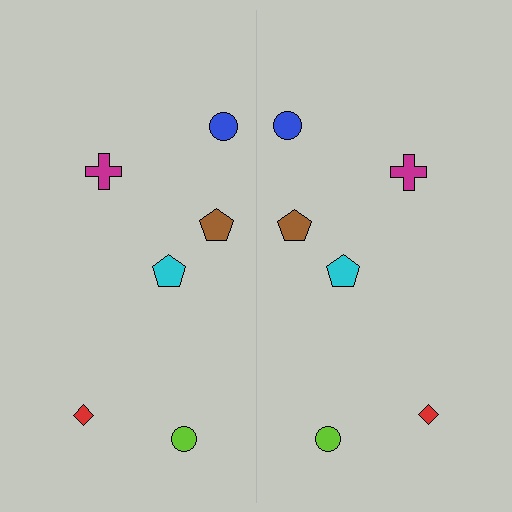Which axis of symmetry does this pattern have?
The pattern has a vertical axis of symmetry running through the center of the image.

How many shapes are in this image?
There are 12 shapes in this image.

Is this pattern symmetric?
Yes, this pattern has bilateral (reflection) symmetry.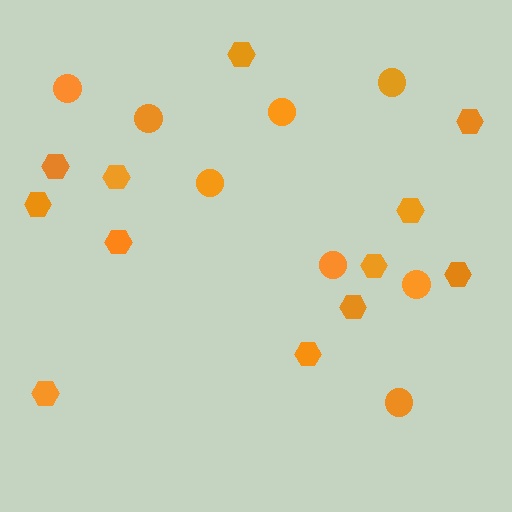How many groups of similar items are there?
There are 2 groups: one group of circles (8) and one group of hexagons (12).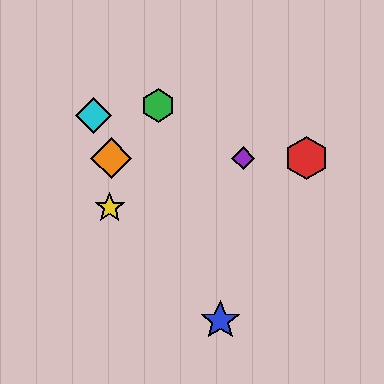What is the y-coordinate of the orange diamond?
The orange diamond is at y≈158.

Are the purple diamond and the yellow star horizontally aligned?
No, the purple diamond is at y≈158 and the yellow star is at y≈208.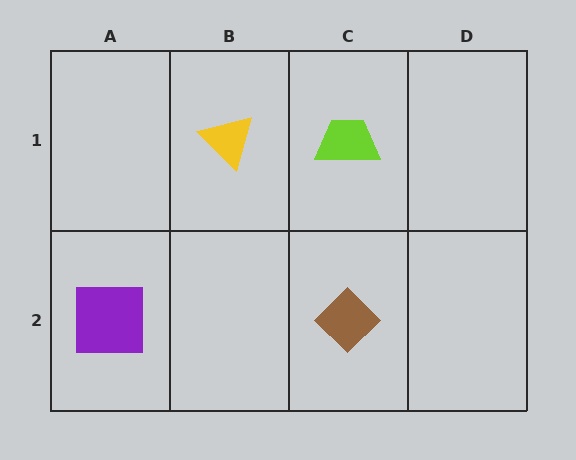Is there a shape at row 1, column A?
No, that cell is empty.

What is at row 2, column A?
A purple square.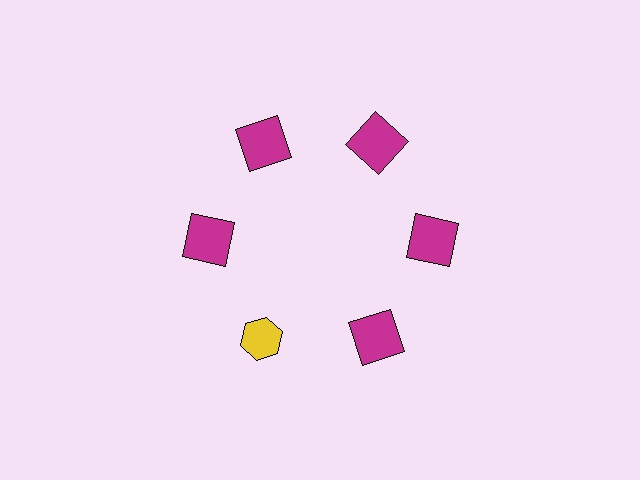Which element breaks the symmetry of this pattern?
The yellow hexagon at roughly the 7 o'clock position breaks the symmetry. All other shapes are magenta squares.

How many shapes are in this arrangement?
There are 6 shapes arranged in a ring pattern.